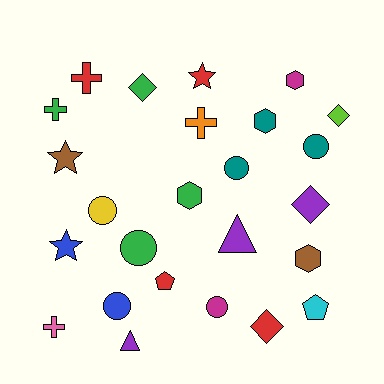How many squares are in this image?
There are no squares.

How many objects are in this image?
There are 25 objects.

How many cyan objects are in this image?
There is 1 cyan object.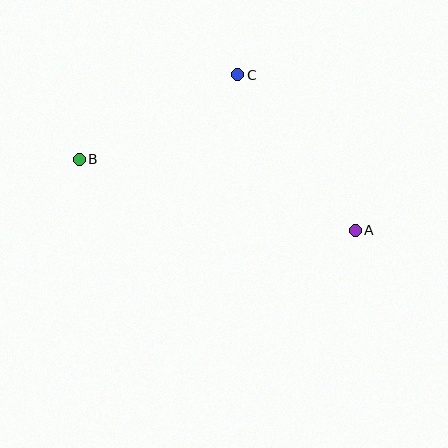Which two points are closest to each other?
Points B and C are closest to each other.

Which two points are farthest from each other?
Points A and B are farthest from each other.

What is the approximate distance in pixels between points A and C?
The distance between A and C is approximately 195 pixels.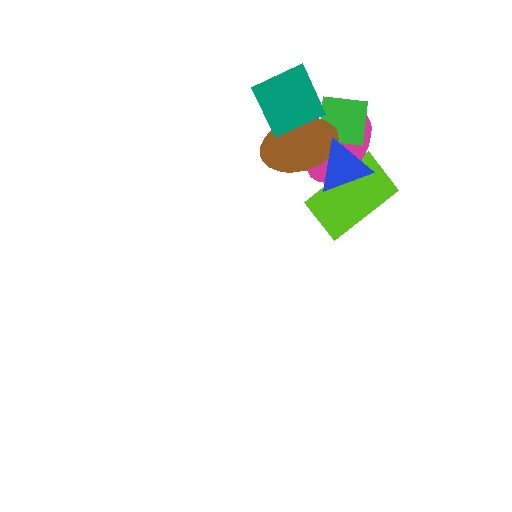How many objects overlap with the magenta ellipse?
5 objects overlap with the magenta ellipse.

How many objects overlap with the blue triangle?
4 objects overlap with the blue triangle.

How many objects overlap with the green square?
4 objects overlap with the green square.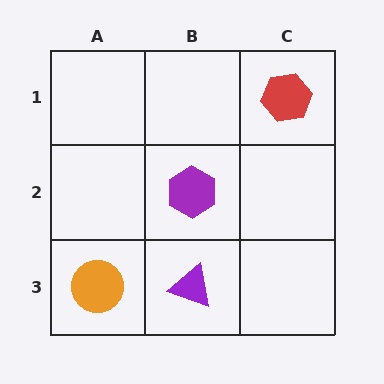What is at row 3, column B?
A purple triangle.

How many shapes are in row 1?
1 shape.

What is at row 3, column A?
An orange circle.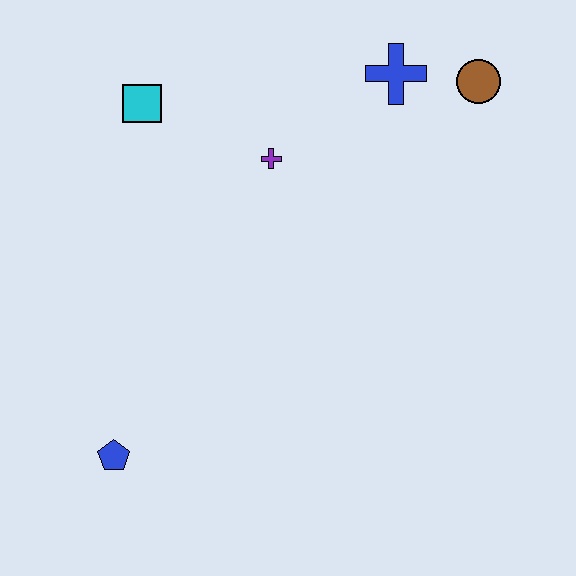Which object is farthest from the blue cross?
The blue pentagon is farthest from the blue cross.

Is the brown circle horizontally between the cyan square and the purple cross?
No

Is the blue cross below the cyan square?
No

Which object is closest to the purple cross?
The cyan square is closest to the purple cross.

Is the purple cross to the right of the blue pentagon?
Yes